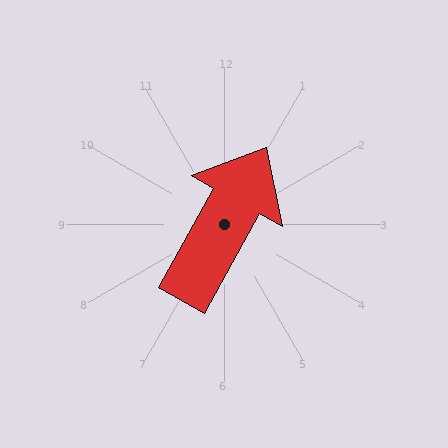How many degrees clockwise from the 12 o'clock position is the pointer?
Approximately 29 degrees.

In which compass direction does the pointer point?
Northeast.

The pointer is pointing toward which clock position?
Roughly 1 o'clock.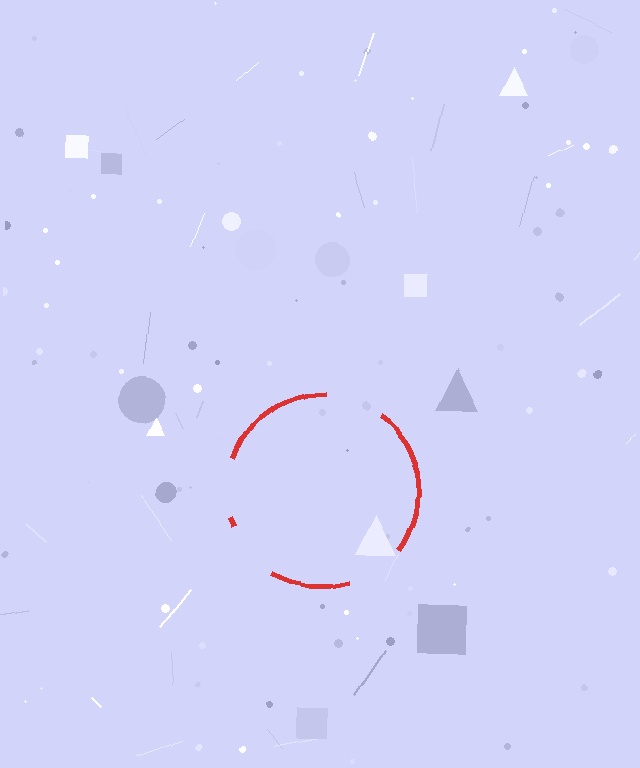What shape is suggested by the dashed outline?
The dashed outline suggests a circle.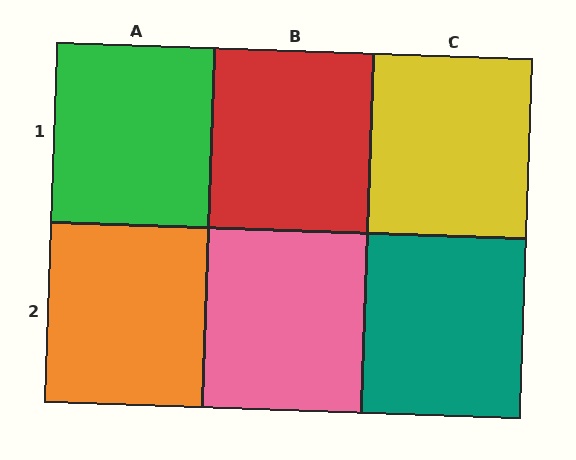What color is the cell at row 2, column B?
Pink.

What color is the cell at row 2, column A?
Orange.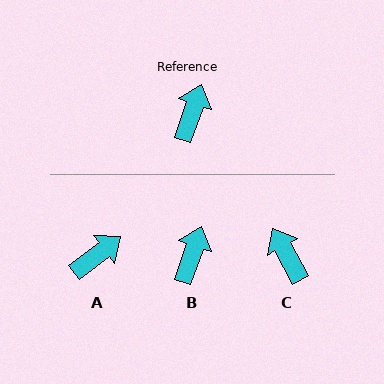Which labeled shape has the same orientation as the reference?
B.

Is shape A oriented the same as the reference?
No, it is off by about 34 degrees.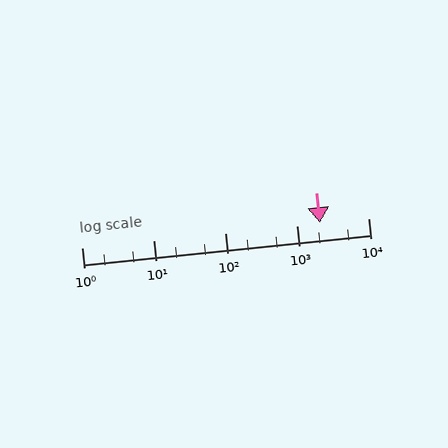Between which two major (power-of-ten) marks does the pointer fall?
The pointer is between 1000 and 10000.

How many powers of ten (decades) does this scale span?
The scale spans 4 decades, from 1 to 10000.